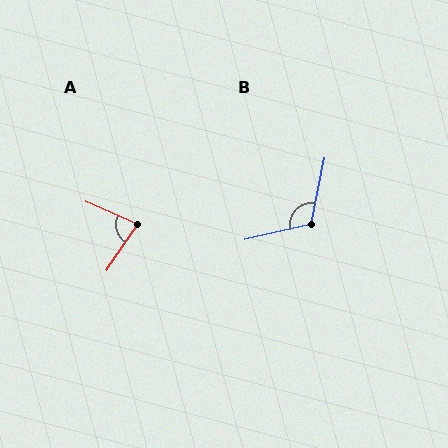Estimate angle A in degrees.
Approximately 80 degrees.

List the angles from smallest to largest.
A (80°), B (115°).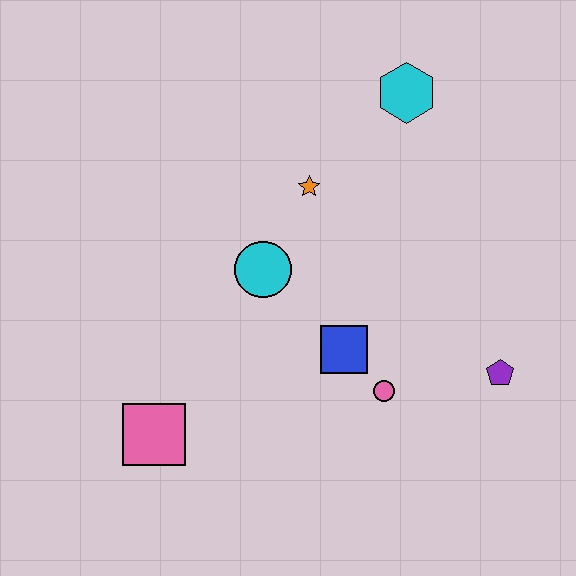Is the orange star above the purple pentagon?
Yes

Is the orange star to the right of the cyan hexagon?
No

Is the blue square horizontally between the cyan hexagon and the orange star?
Yes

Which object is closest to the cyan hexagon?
The orange star is closest to the cyan hexagon.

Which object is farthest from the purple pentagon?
The pink square is farthest from the purple pentagon.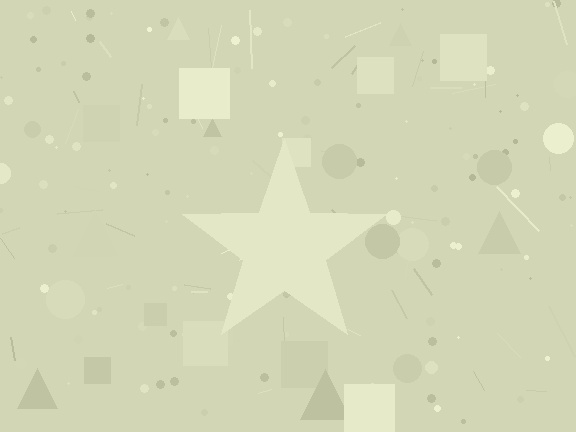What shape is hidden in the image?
A star is hidden in the image.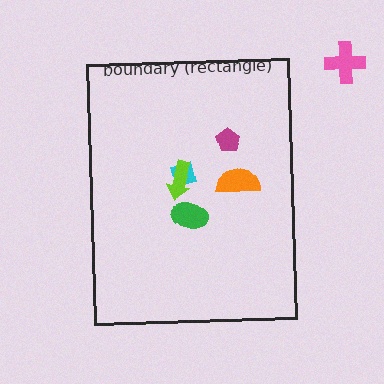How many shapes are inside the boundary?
5 inside, 1 outside.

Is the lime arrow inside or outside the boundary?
Inside.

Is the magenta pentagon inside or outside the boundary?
Inside.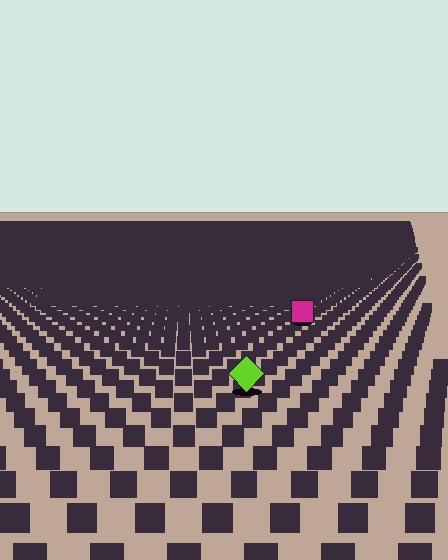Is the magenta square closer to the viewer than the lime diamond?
No. The lime diamond is closer — you can tell from the texture gradient: the ground texture is coarser near it.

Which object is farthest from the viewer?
The magenta square is farthest from the viewer. It appears smaller and the ground texture around it is denser.